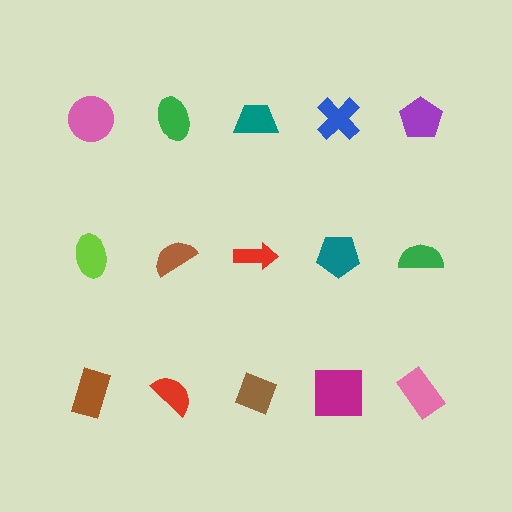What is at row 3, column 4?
A magenta square.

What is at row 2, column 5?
A green semicircle.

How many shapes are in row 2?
5 shapes.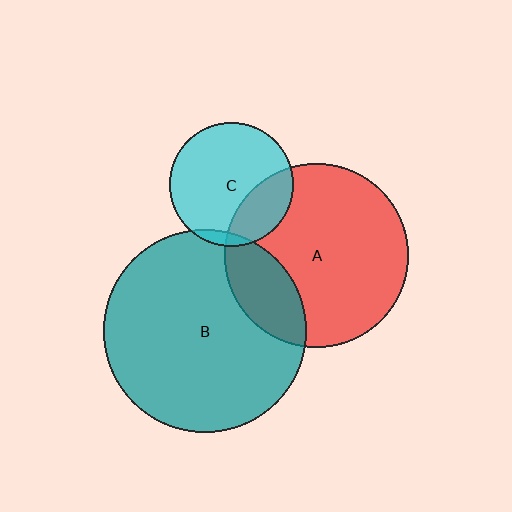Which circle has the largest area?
Circle B (teal).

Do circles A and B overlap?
Yes.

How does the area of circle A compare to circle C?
Approximately 2.2 times.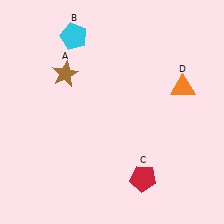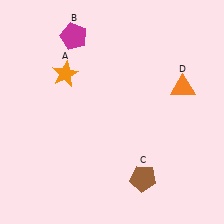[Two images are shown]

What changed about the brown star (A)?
In Image 1, A is brown. In Image 2, it changed to orange.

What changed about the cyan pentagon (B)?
In Image 1, B is cyan. In Image 2, it changed to magenta.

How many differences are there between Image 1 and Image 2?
There are 3 differences between the two images.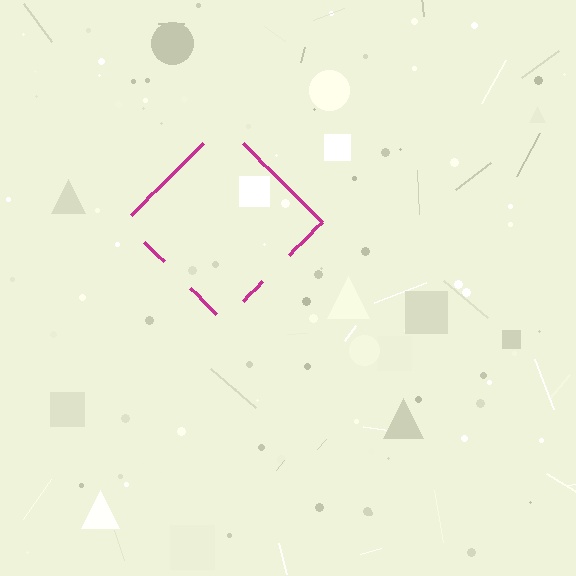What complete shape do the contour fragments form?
The contour fragments form a diamond.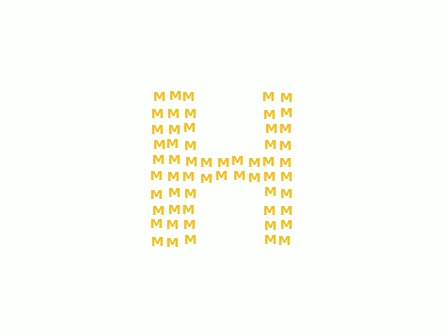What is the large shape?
The large shape is the letter H.